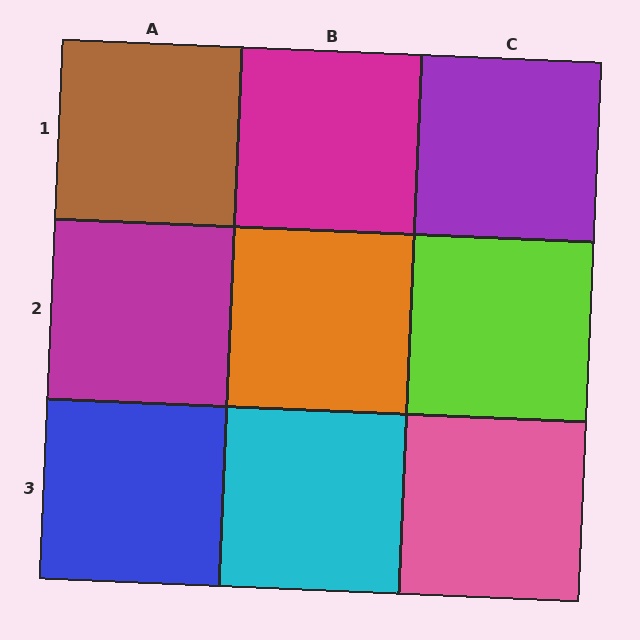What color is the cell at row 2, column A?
Magenta.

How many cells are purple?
1 cell is purple.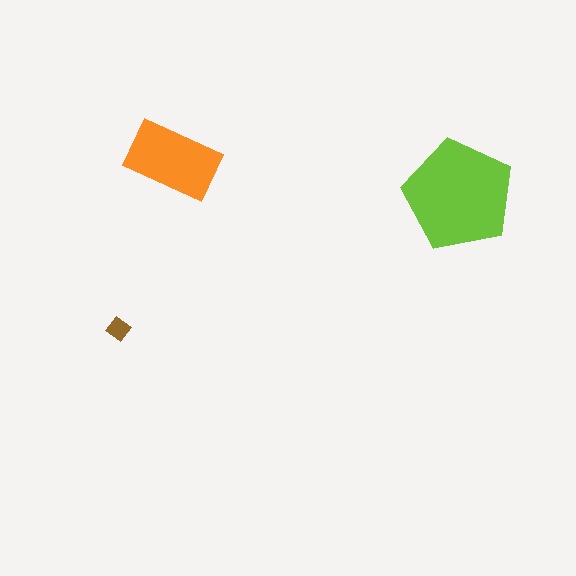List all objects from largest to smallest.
The lime pentagon, the orange rectangle, the brown diamond.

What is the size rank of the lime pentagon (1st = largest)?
1st.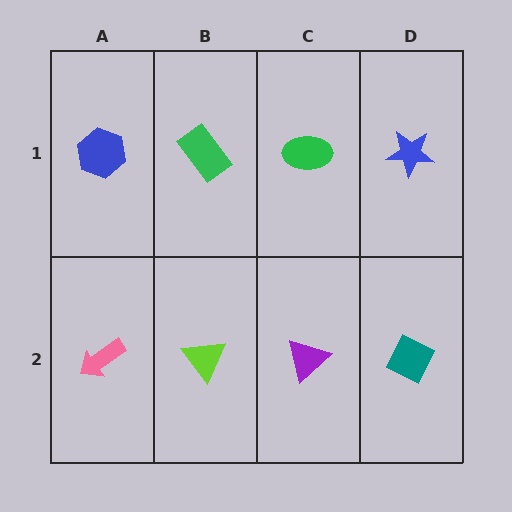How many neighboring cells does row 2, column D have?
2.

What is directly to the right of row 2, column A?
A lime triangle.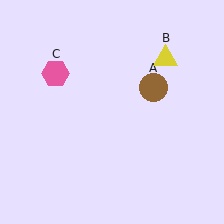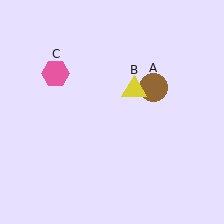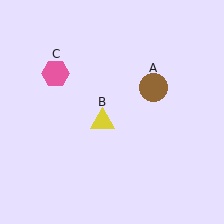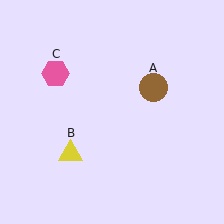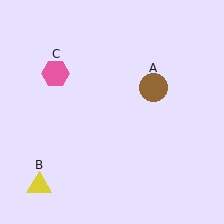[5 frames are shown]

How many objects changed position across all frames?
1 object changed position: yellow triangle (object B).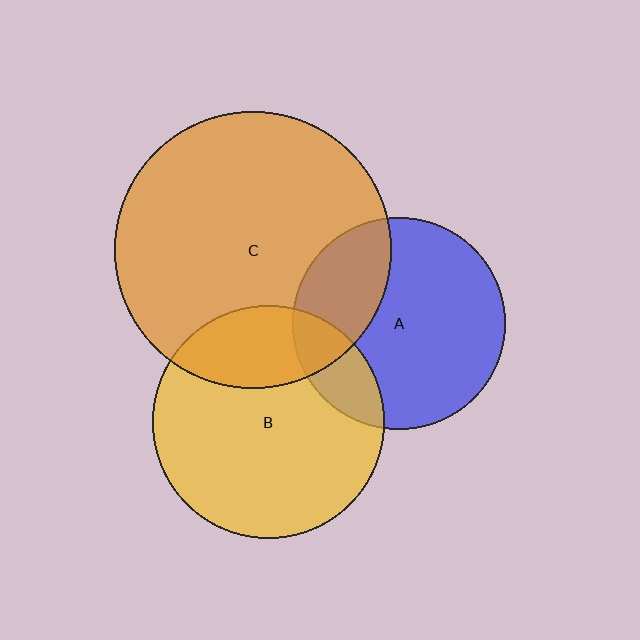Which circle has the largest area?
Circle C (orange).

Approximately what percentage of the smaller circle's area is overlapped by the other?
Approximately 30%.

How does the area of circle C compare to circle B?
Approximately 1.4 times.